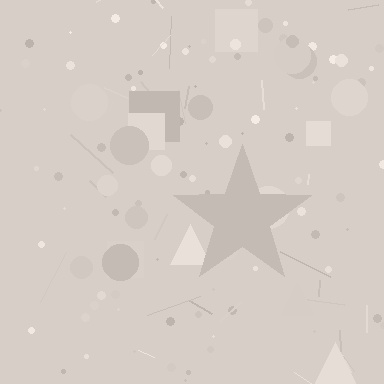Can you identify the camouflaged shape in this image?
The camouflaged shape is a star.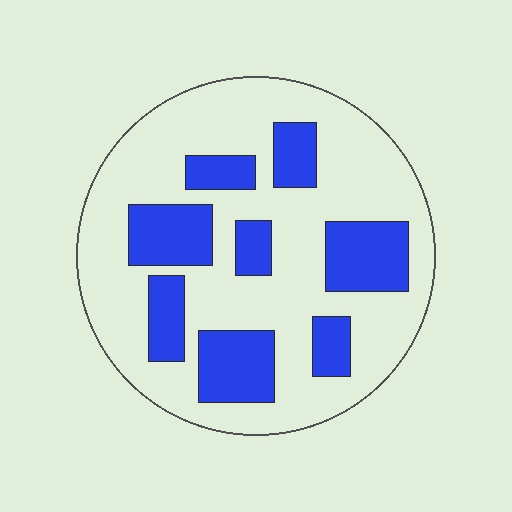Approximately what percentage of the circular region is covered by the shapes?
Approximately 30%.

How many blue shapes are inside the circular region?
8.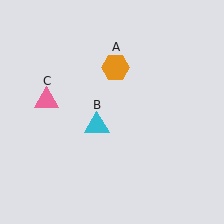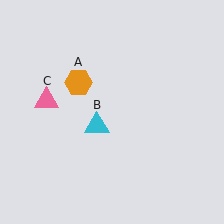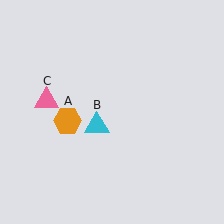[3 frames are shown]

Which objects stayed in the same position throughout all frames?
Cyan triangle (object B) and pink triangle (object C) remained stationary.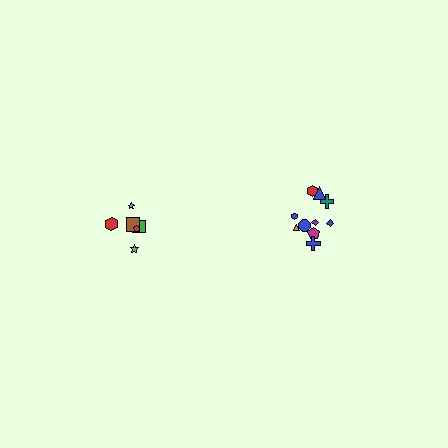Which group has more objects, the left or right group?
The right group.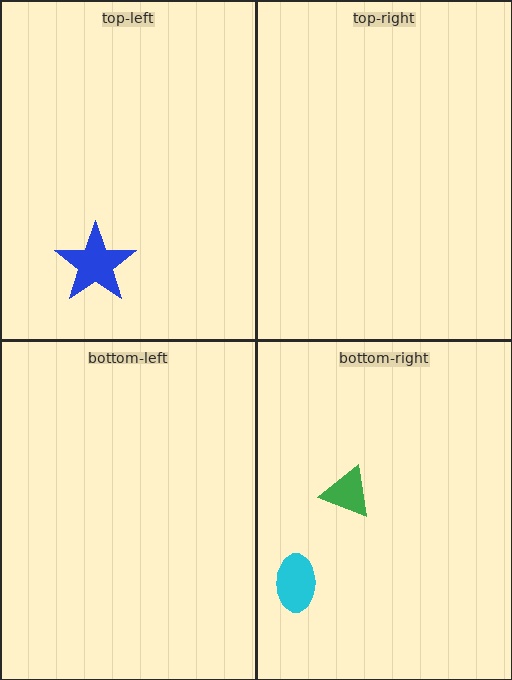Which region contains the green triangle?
The bottom-right region.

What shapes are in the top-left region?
The blue star.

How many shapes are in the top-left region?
1.